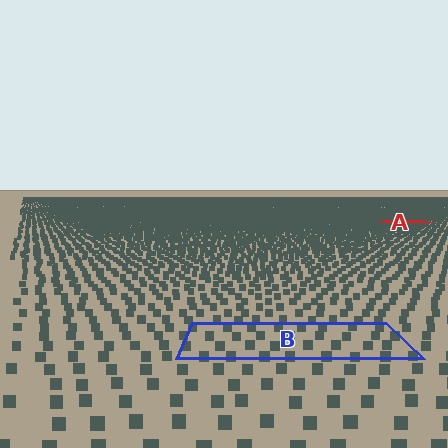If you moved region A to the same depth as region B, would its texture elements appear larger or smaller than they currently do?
They would appear larger. At a closer depth, the same texture elements are projected at a bigger on-screen size.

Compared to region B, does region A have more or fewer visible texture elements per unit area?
Region A has more texture elements per unit area — they are packed more densely because it is farther away.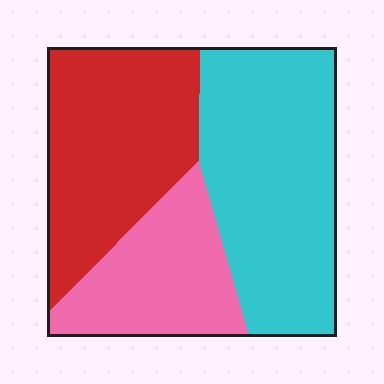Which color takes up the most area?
Cyan, at roughly 40%.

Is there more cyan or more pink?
Cyan.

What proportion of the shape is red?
Red takes up between a third and a half of the shape.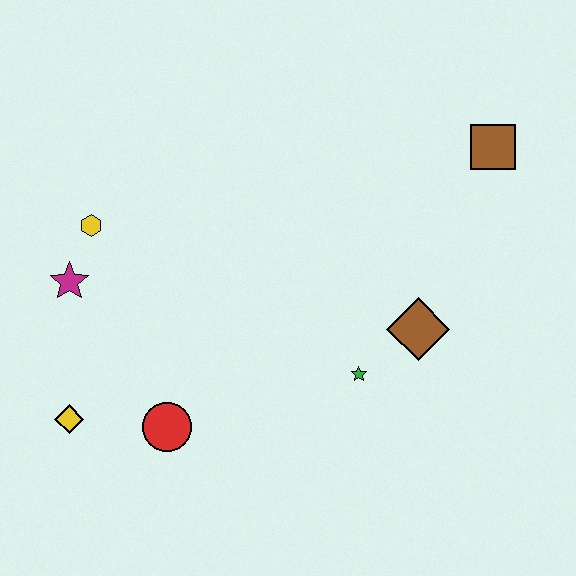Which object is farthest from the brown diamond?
The yellow diamond is farthest from the brown diamond.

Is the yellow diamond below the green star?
Yes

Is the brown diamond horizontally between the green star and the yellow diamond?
No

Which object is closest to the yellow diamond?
The red circle is closest to the yellow diamond.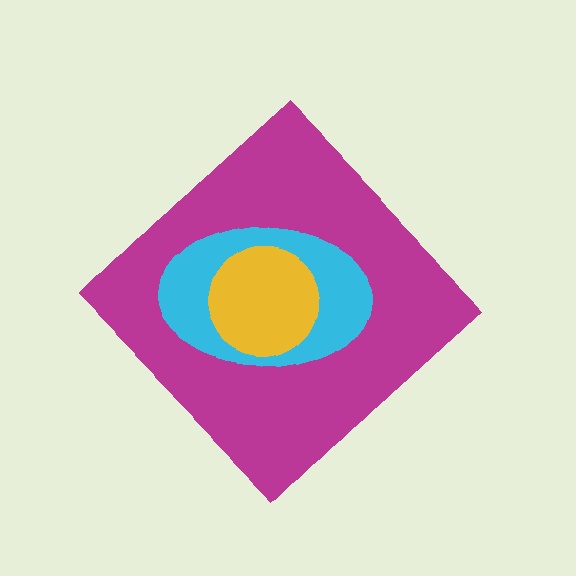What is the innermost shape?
The yellow circle.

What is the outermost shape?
The magenta diamond.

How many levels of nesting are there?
3.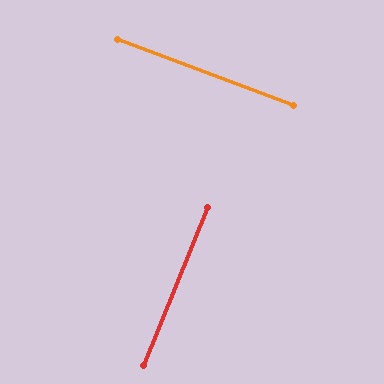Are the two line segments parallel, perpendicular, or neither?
Perpendicular — they meet at approximately 88°.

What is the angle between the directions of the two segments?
Approximately 88 degrees.